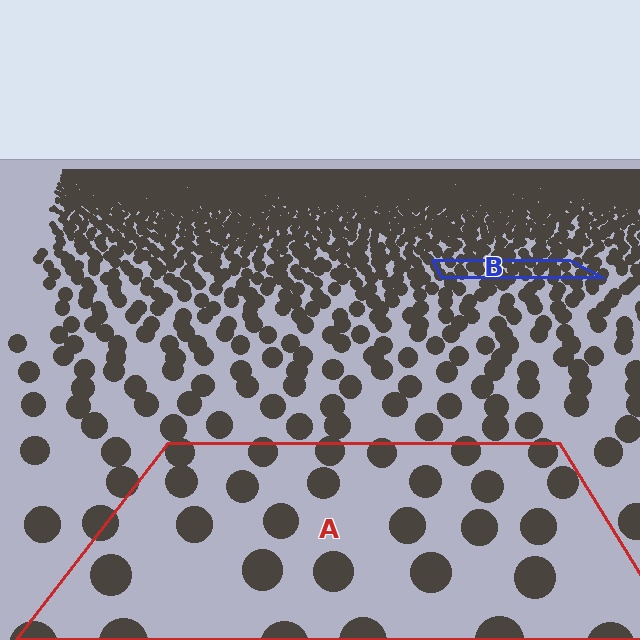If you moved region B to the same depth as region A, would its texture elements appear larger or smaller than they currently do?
They would appear larger. At a closer depth, the same texture elements are projected at a bigger on-screen size.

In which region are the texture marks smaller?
The texture marks are smaller in region B, because it is farther away.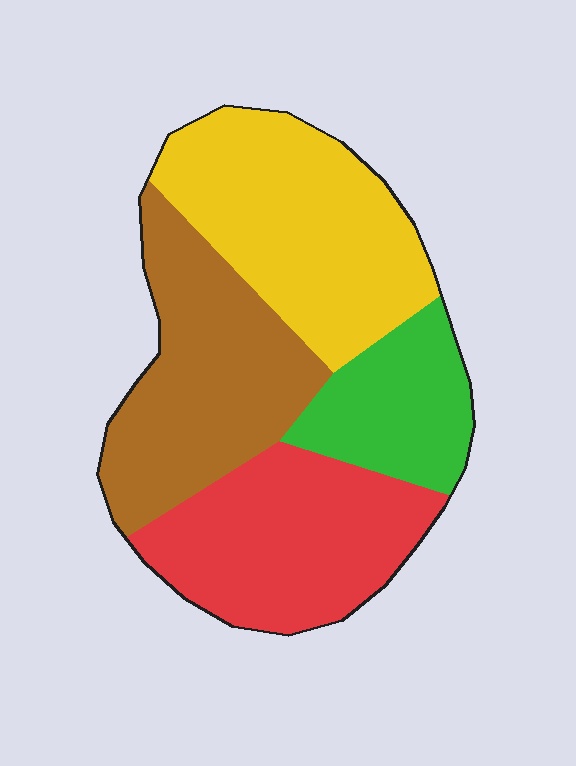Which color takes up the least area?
Green, at roughly 15%.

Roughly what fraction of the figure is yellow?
Yellow takes up about one third (1/3) of the figure.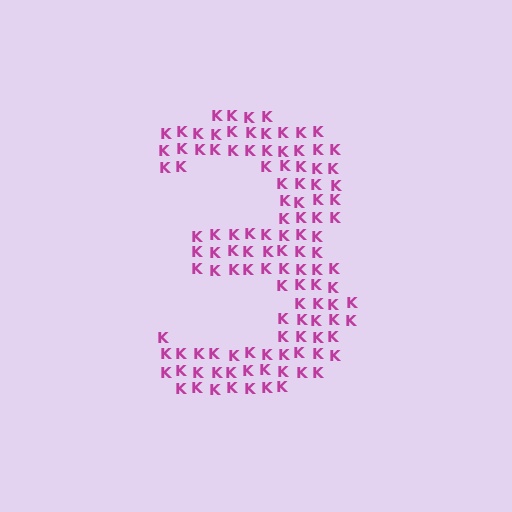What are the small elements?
The small elements are letter K's.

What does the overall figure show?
The overall figure shows the digit 3.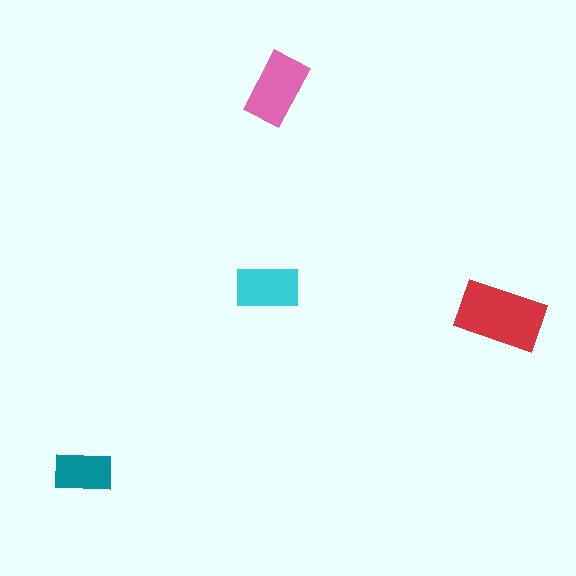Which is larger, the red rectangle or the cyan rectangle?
The red one.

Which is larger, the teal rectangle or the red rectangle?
The red one.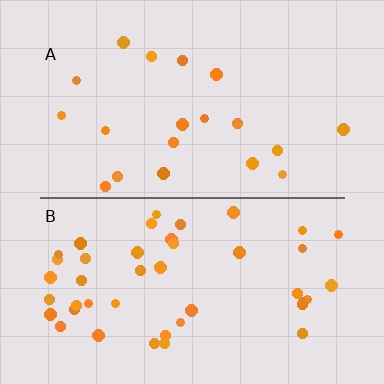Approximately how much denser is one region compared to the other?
Approximately 2.3× — region B over region A.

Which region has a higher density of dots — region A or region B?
B (the bottom).